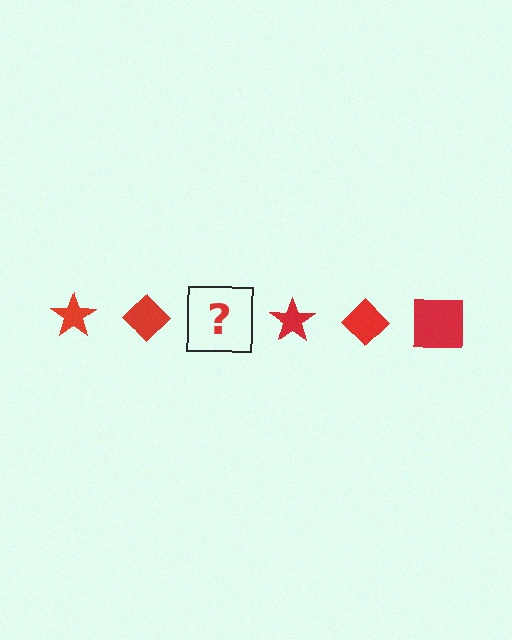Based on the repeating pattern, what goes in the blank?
The blank should be a red square.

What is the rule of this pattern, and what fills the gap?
The rule is that the pattern cycles through star, diamond, square shapes in red. The gap should be filled with a red square.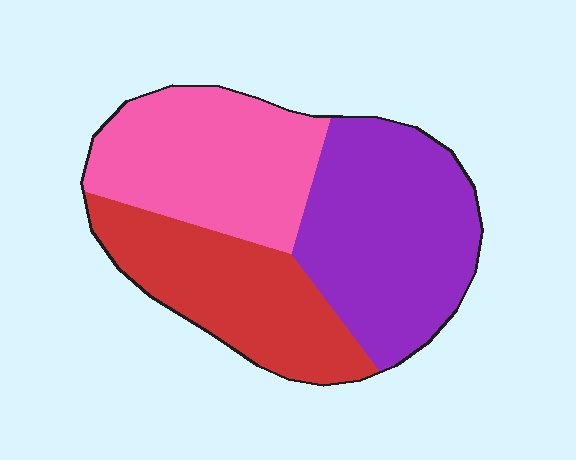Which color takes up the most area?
Purple, at roughly 40%.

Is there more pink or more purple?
Purple.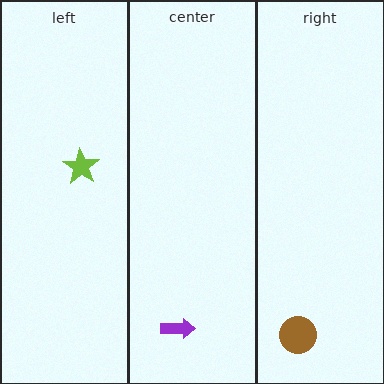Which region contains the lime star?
The left region.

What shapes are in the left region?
The lime star.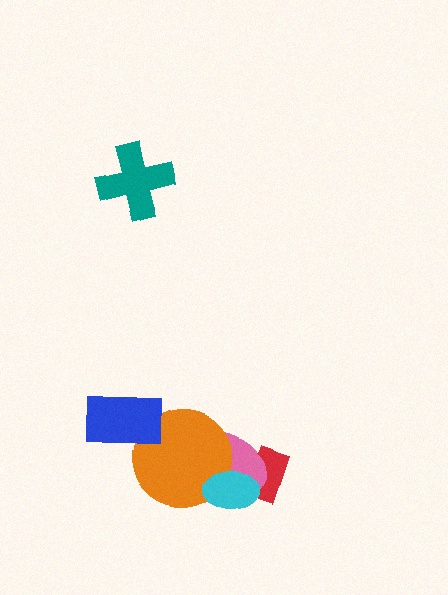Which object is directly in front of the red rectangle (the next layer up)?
The pink ellipse is directly in front of the red rectangle.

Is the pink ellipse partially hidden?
Yes, it is partially covered by another shape.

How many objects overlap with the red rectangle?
2 objects overlap with the red rectangle.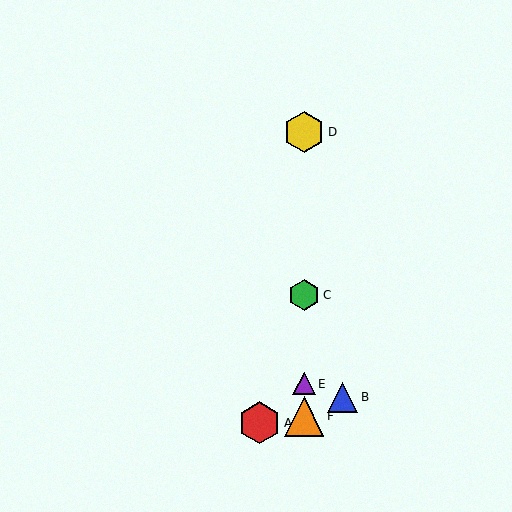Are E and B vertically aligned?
No, E is at x≈304 and B is at x≈343.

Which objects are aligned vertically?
Objects C, D, E, F are aligned vertically.